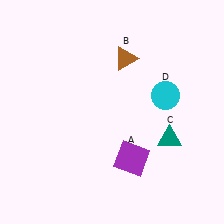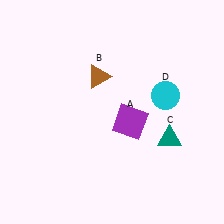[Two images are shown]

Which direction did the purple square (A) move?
The purple square (A) moved up.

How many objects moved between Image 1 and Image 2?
2 objects moved between the two images.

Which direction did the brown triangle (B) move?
The brown triangle (B) moved left.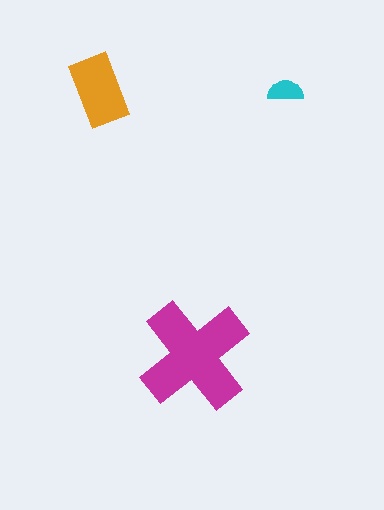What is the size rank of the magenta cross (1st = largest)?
1st.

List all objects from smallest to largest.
The cyan semicircle, the orange rectangle, the magenta cross.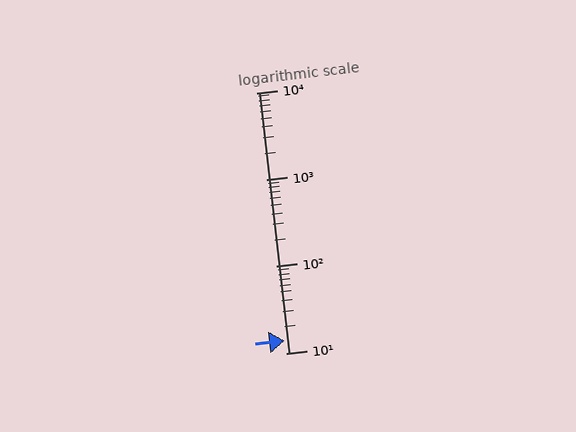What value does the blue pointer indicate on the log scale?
The pointer indicates approximately 14.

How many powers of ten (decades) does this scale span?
The scale spans 3 decades, from 10 to 10000.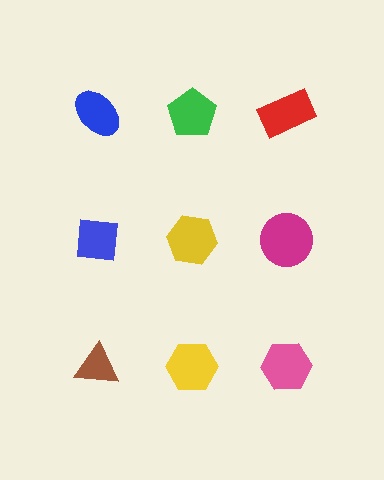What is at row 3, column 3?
A pink hexagon.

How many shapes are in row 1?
3 shapes.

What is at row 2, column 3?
A magenta circle.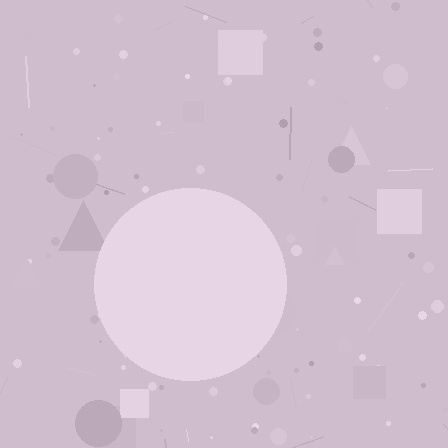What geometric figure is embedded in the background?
A circle is embedded in the background.